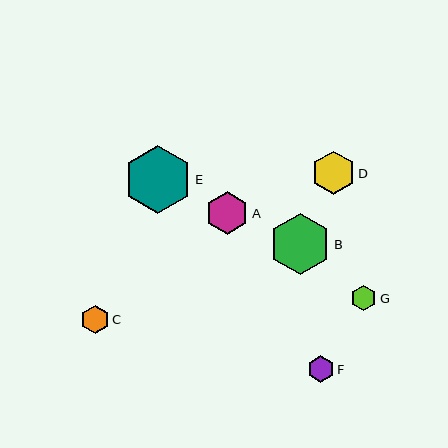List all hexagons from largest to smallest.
From largest to smallest: E, B, D, A, C, F, G.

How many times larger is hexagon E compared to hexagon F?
Hexagon E is approximately 2.5 times the size of hexagon F.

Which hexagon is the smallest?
Hexagon G is the smallest with a size of approximately 26 pixels.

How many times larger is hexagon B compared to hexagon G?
Hexagon B is approximately 2.4 times the size of hexagon G.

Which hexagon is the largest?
Hexagon E is the largest with a size of approximately 68 pixels.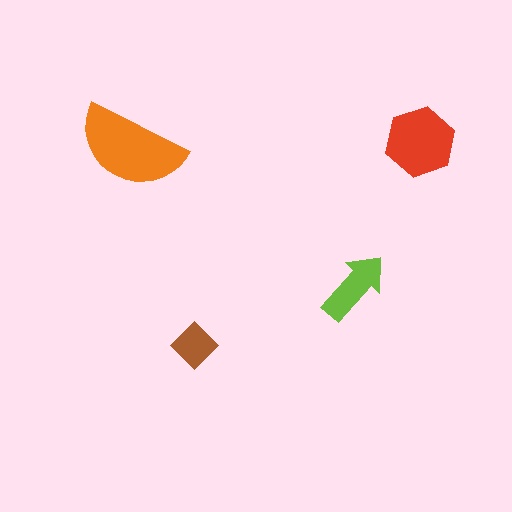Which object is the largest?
The orange semicircle.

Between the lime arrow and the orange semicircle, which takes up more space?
The orange semicircle.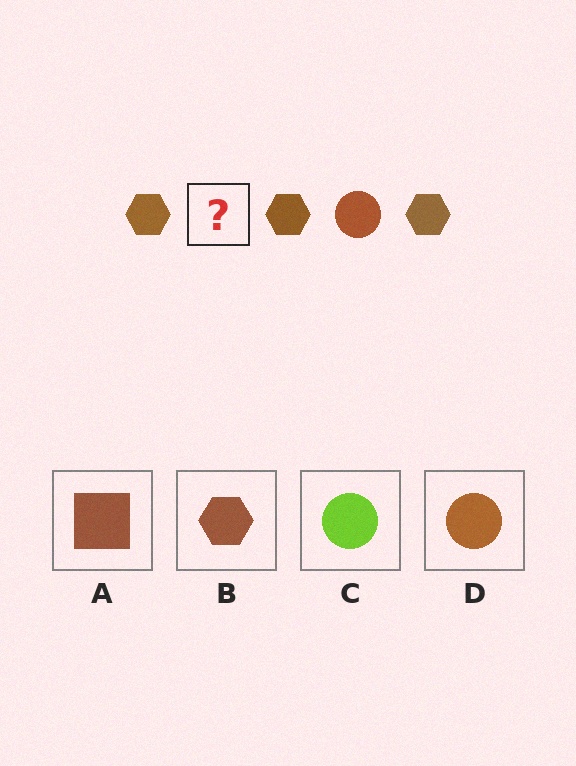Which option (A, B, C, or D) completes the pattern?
D.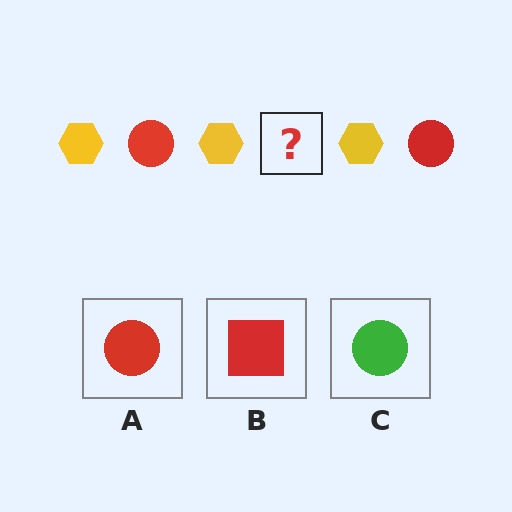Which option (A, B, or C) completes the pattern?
A.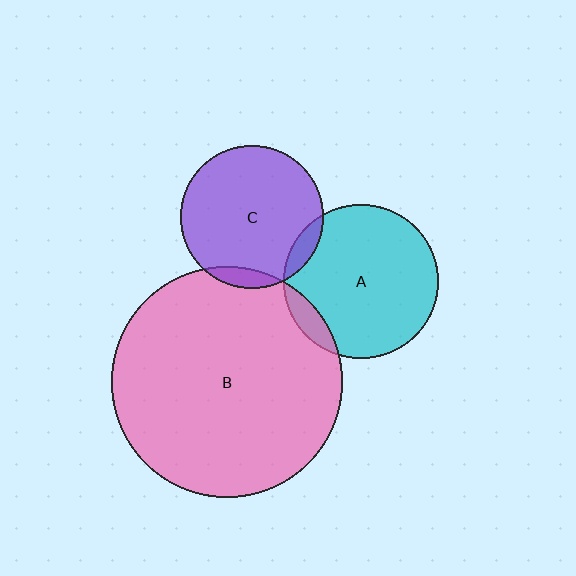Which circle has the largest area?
Circle B (pink).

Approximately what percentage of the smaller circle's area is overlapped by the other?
Approximately 5%.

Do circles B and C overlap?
Yes.